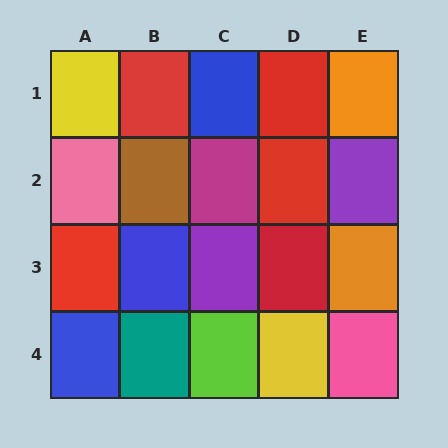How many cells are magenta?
1 cell is magenta.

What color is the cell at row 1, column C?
Blue.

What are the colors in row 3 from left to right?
Red, blue, purple, red, orange.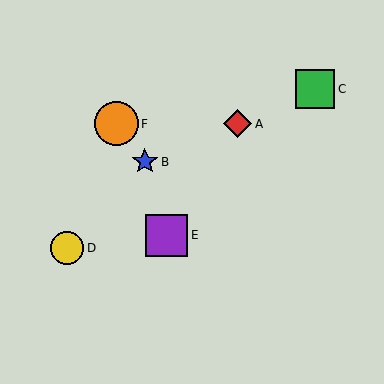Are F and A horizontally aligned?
Yes, both are at y≈124.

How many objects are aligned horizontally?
2 objects (A, F) are aligned horizontally.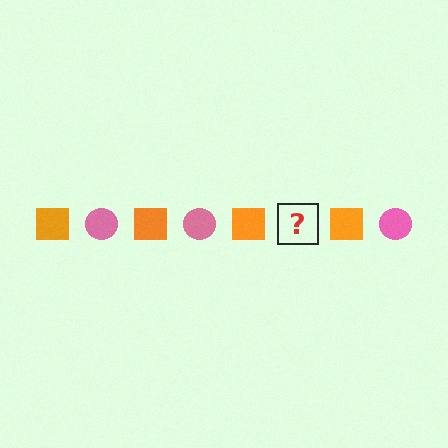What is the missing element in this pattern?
The missing element is a pink circle.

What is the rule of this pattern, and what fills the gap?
The rule is that the pattern alternates between orange square and pink circle. The gap should be filled with a pink circle.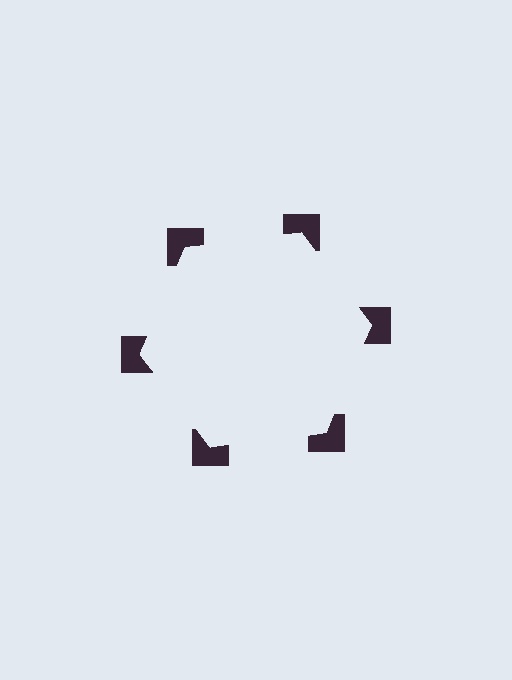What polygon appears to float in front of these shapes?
An illusory hexagon — its edges are inferred from the aligned wedge cuts in the notched squares, not physically drawn.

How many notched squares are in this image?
There are 6 — one at each vertex of the illusory hexagon.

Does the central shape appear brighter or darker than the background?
It typically appears slightly brighter than the background, even though no actual brightness change is drawn.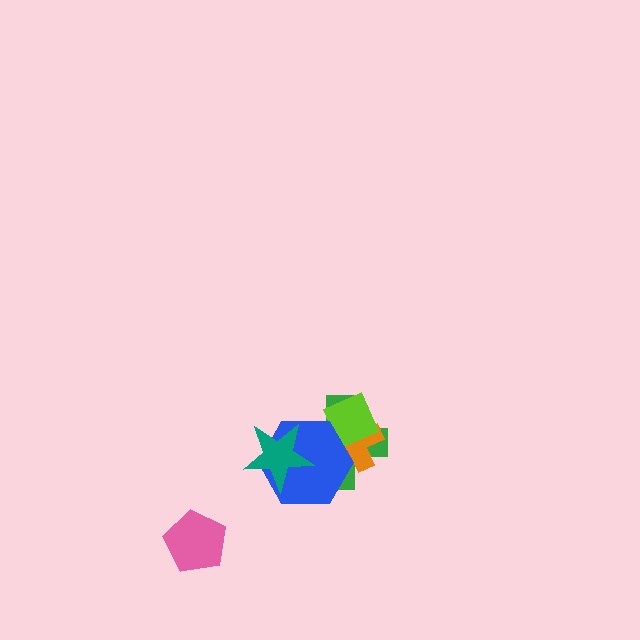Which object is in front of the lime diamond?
The blue hexagon is in front of the lime diamond.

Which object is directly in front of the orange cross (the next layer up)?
The lime diamond is directly in front of the orange cross.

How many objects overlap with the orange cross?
3 objects overlap with the orange cross.